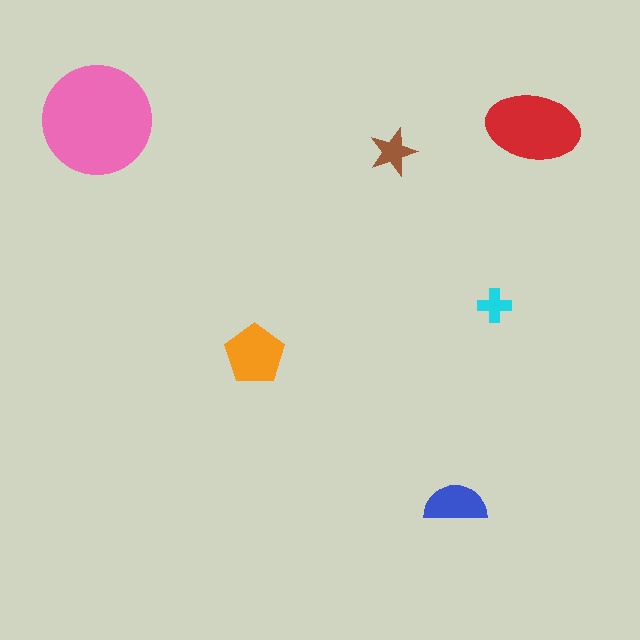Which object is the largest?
The pink circle.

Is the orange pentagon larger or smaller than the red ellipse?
Smaller.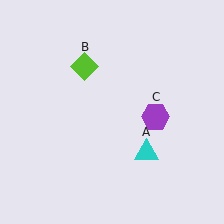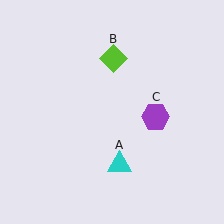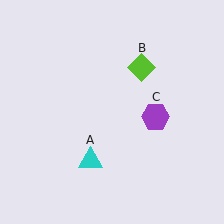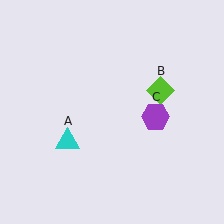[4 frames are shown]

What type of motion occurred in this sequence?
The cyan triangle (object A), lime diamond (object B) rotated clockwise around the center of the scene.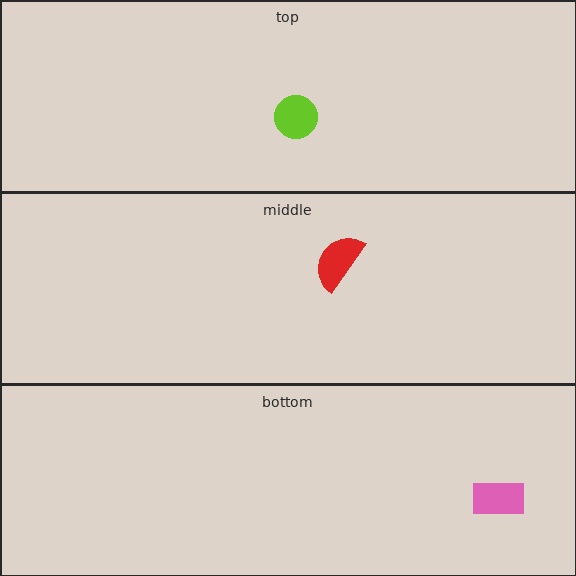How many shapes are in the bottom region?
1.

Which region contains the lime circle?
The top region.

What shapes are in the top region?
The lime circle.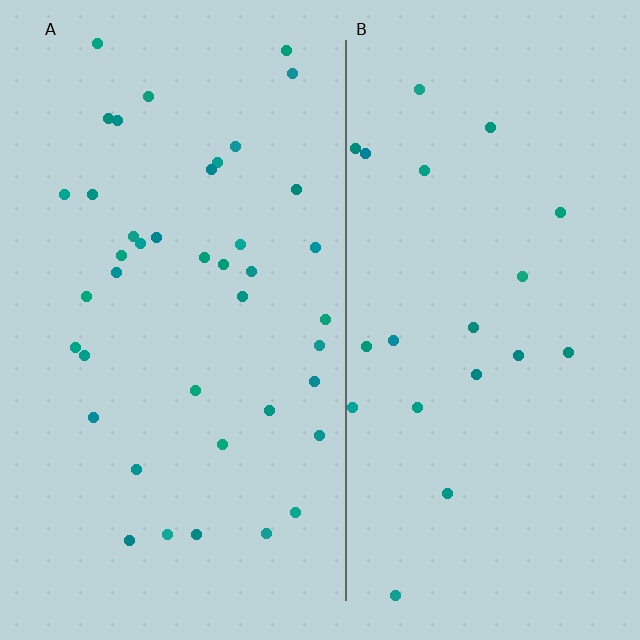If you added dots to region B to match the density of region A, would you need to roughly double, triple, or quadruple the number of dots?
Approximately double.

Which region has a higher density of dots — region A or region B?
A (the left).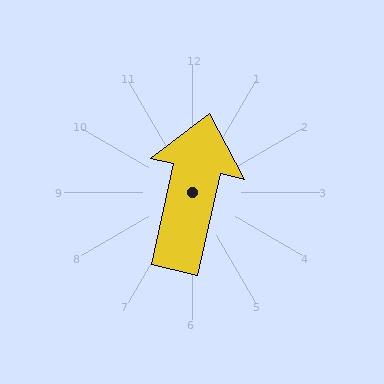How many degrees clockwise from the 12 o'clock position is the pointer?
Approximately 13 degrees.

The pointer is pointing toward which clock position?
Roughly 12 o'clock.